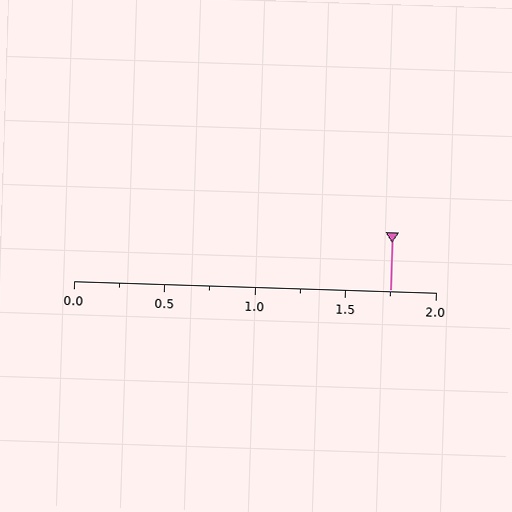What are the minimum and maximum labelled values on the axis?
The axis runs from 0.0 to 2.0.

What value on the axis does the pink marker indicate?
The marker indicates approximately 1.75.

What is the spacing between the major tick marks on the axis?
The major ticks are spaced 0.5 apart.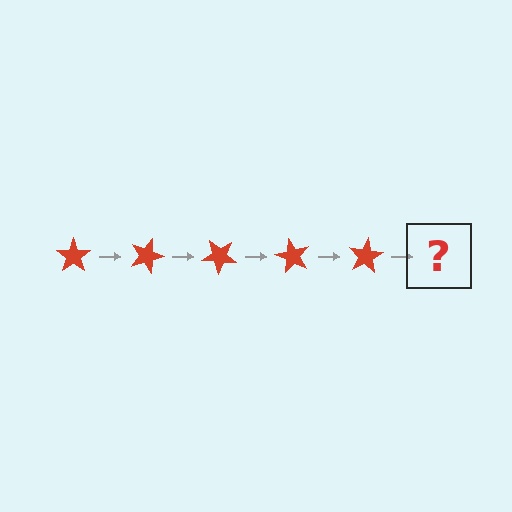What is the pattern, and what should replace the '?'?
The pattern is that the star rotates 20 degrees each step. The '?' should be a red star rotated 100 degrees.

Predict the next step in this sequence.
The next step is a red star rotated 100 degrees.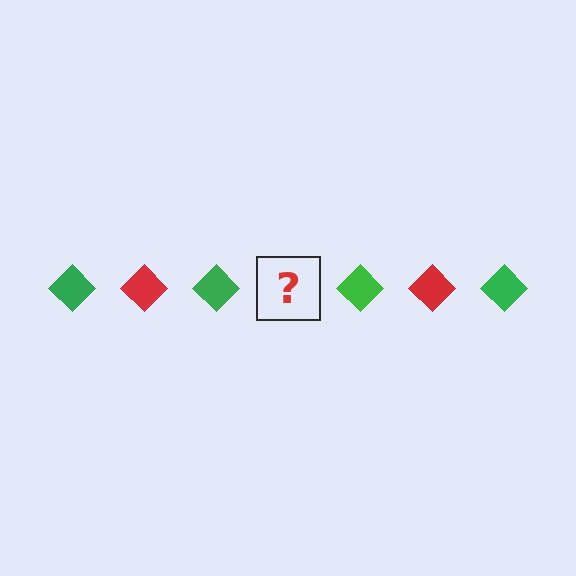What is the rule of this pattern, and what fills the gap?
The rule is that the pattern cycles through green, red diamonds. The gap should be filled with a red diamond.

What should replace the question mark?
The question mark should be replaced with a red diamond.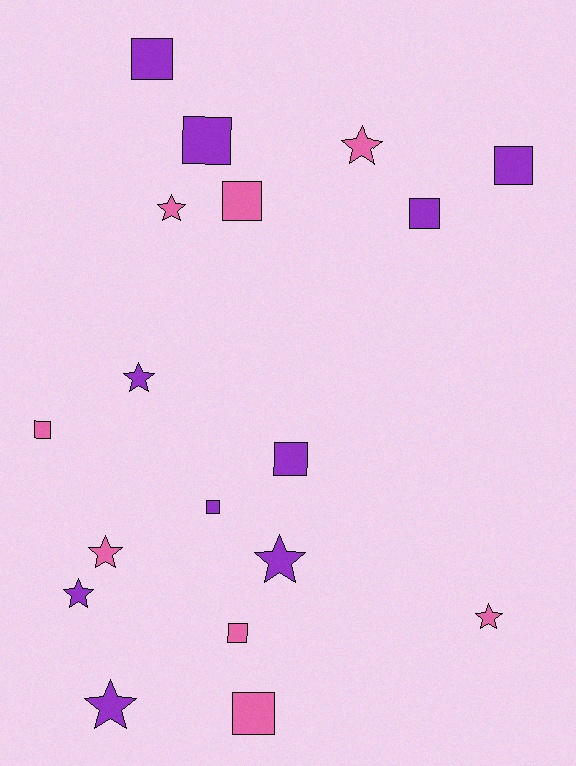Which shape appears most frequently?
Square, with 10 objects.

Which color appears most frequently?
Purple, with 10 objects.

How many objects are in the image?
There are 18 objects.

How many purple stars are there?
There are 4 purple stars.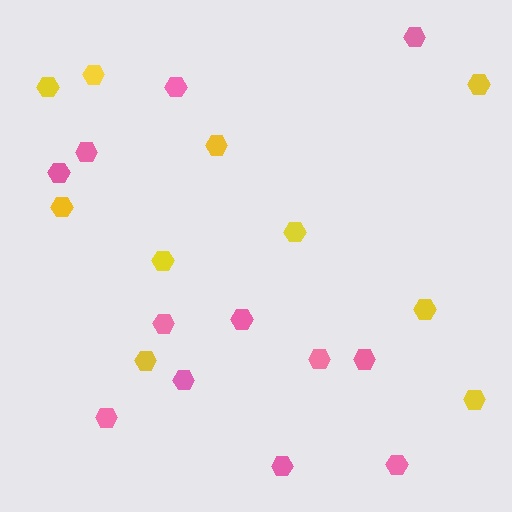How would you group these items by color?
There are 2 groups: one group of yellow hexagons (10) and one group of pink hexagons (12).